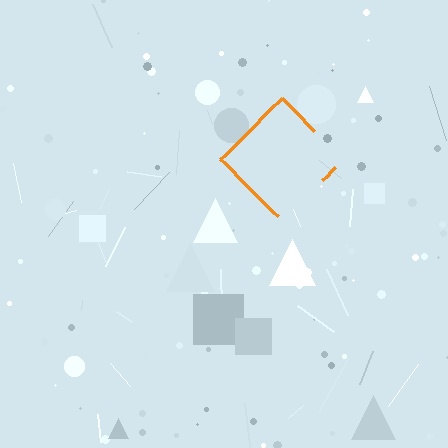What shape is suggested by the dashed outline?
The dashed outline suggests a diamond.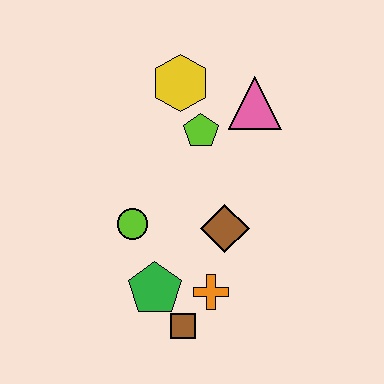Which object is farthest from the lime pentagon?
The brown square is farthest from the lime pentagon.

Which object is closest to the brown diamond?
The orange cross is closest to the brown diamond.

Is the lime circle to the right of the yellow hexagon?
No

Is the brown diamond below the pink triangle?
Yes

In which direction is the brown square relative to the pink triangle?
The brown square is below the pink triangle.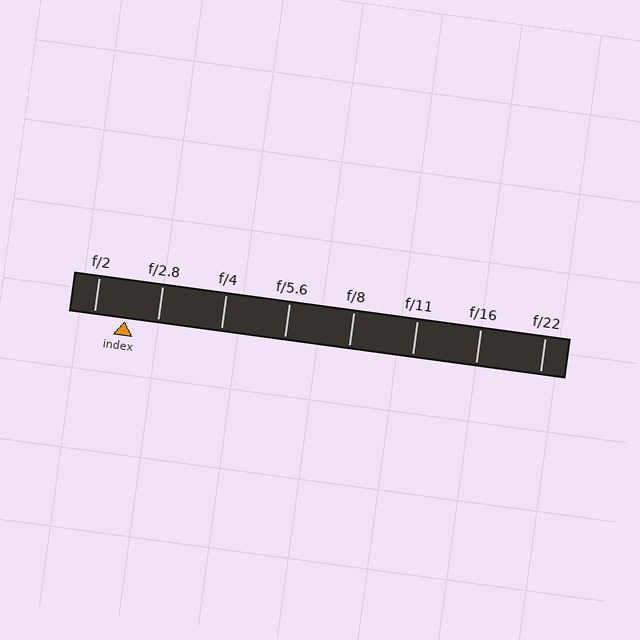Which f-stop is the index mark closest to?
The index mark is closest to f/2.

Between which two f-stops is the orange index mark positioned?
The index mark is between f/2 and f/2.8.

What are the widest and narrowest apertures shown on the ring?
The widest aperture shown is f/2 and the narrowest is f/22.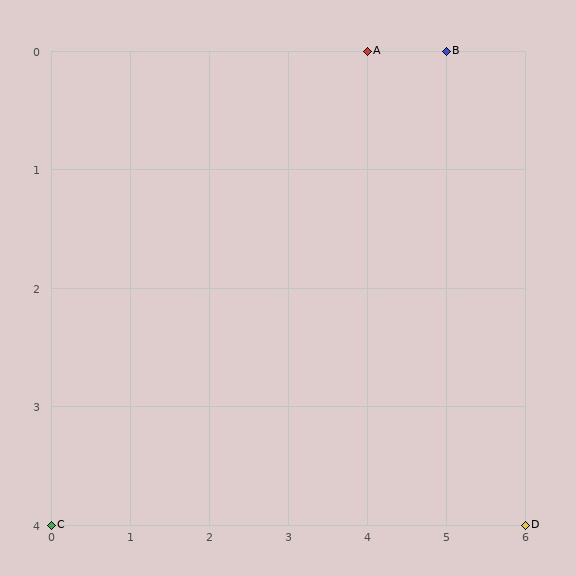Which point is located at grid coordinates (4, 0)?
Point A is at (4, 0).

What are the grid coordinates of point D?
Point D is at grid coordinates (6, 4).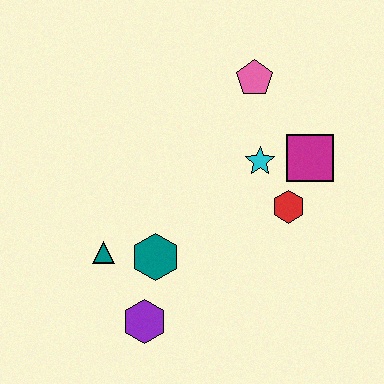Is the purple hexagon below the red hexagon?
Yes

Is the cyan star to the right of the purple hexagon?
Yes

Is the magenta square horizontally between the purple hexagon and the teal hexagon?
No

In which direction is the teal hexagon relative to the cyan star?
The teal hexagon is to the left of the cyan star.